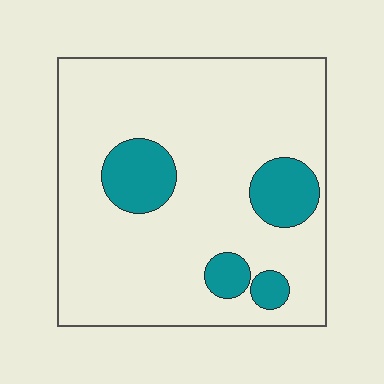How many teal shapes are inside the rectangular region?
4.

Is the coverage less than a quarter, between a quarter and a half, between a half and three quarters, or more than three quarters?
Less than a quarter.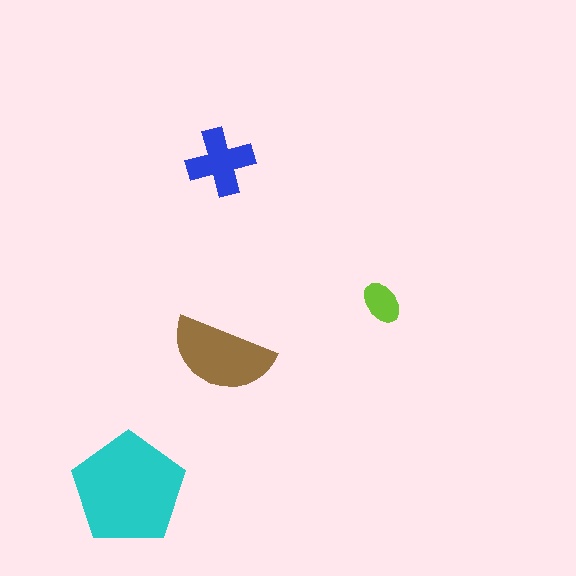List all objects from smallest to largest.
The lime ellipse, the blue cross, the brown semicircle, the cyan pentagon.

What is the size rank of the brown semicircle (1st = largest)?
2nd.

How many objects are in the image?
There are 4 objects in the image.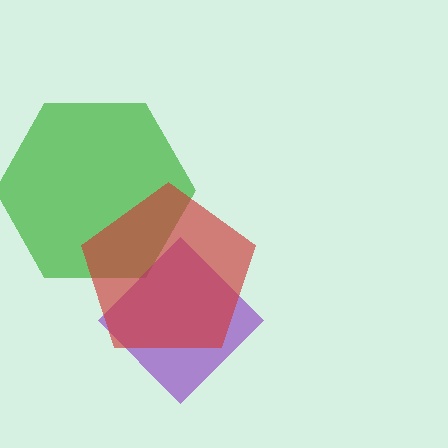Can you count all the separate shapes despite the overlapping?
Yes, there are 3 separate shapes.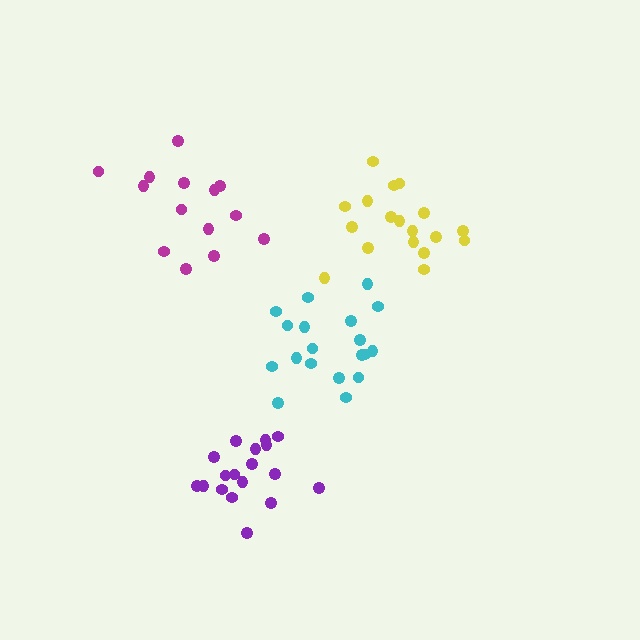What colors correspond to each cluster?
The clusters are colored: cyan, purple, yellow, magenta.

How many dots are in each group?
Group 1: 19 dots, Group 2: 18 dots, Group 3: 18 dots, Group 4: 14 dots (69 total).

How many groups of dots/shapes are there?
There are 4 groups.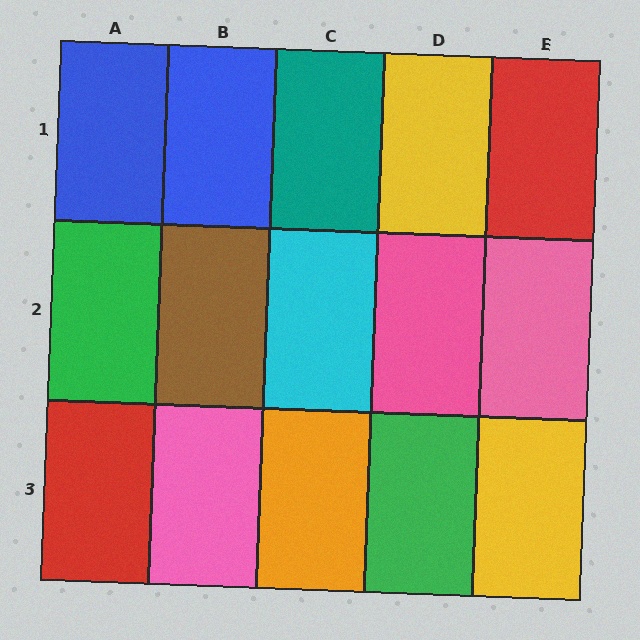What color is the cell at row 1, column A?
Blue.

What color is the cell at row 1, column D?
Yellow.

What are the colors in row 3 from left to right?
Red, pink, orange, green, yellow.